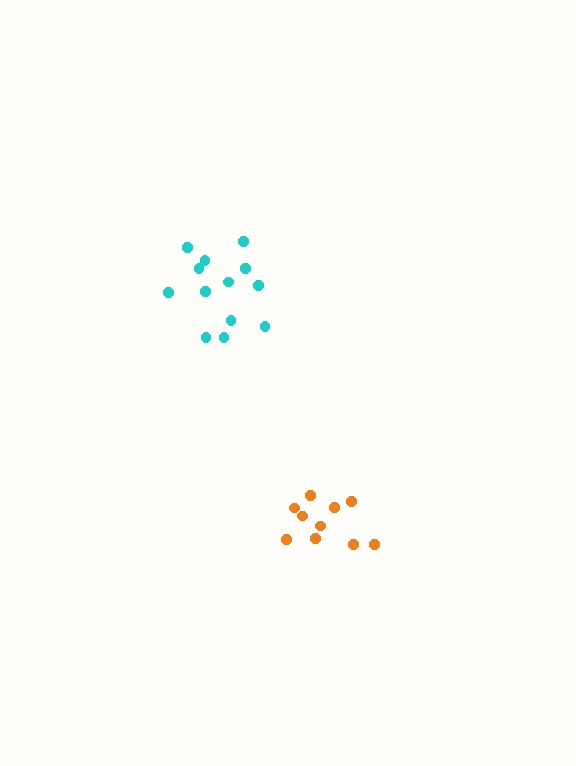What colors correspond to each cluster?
The clusters are colored: cyan, orange.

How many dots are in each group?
Group 1: 13 dots, Group 2: 11 dots (24 total).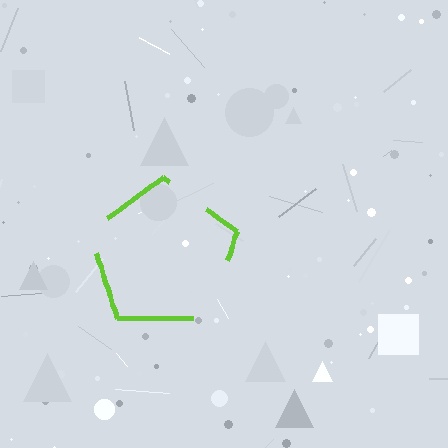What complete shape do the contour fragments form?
The contour fragments form a pentagon.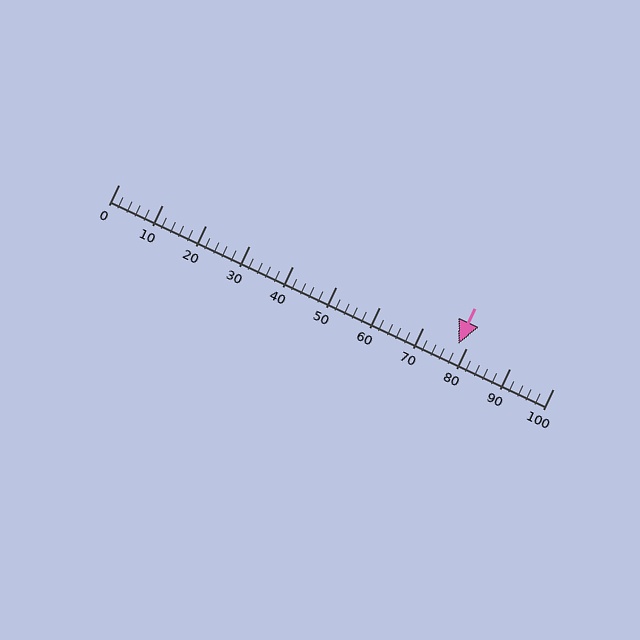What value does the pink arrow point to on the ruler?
The pink arrow points to approximately 78.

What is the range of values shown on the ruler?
The ruler shows values from 0 to 100.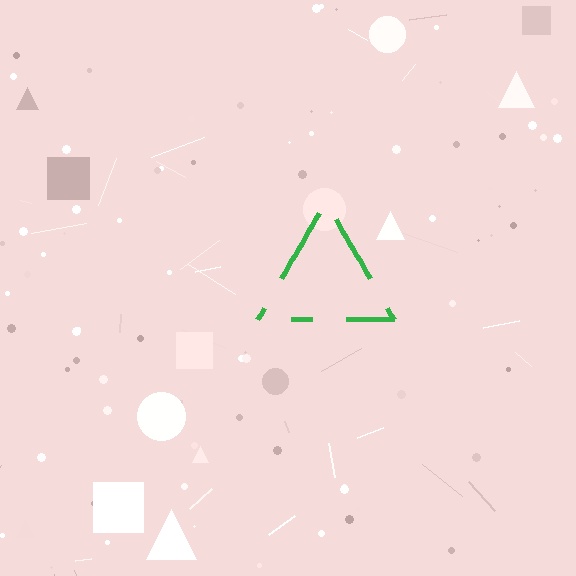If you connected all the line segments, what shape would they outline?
They would outline a triangle.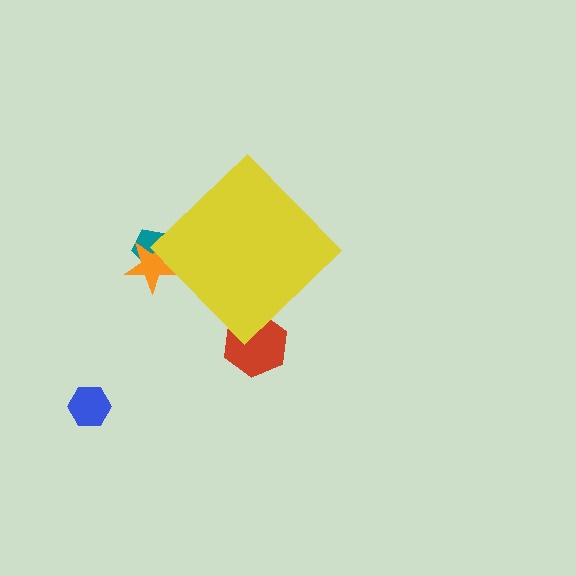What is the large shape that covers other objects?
A yellow diamond.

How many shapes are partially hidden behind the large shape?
3 shapes are partially hidden.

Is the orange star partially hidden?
Yes, the orange star is partially hidden behind the yellow diamond.